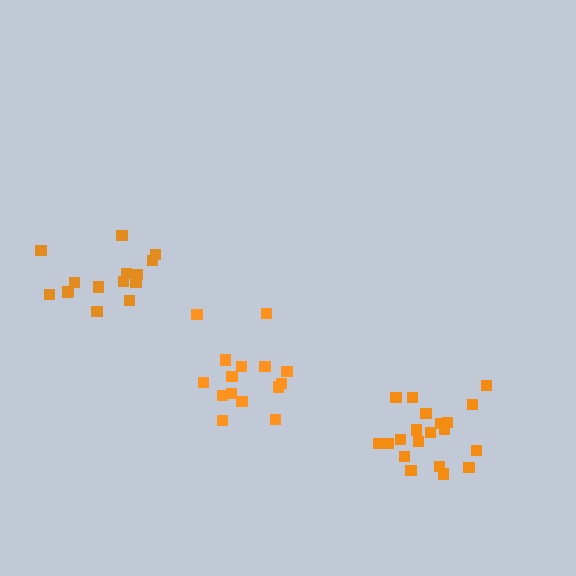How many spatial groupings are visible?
There are 3 spatial groupings.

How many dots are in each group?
Group 1: 15 dots, Group 2: 20 dots, Group 3: 15 dots (50 total).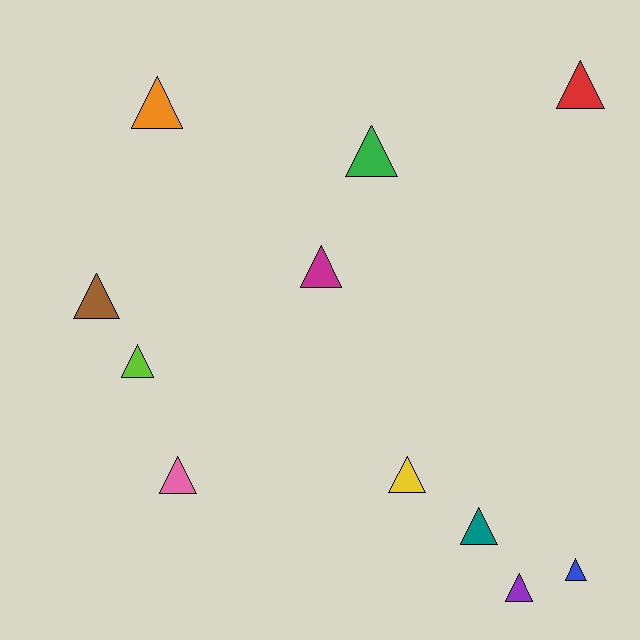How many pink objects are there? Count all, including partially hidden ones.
There is 1 pink object.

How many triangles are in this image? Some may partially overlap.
There are 11 triangles.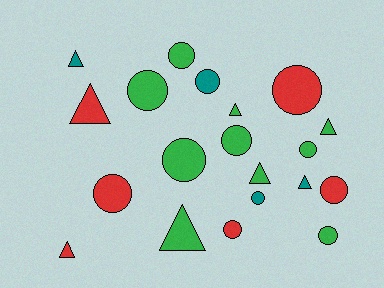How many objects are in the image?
There are 20 objects.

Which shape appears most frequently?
Circle, with 12 objects.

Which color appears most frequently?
Green, with 10 objects.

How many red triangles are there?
There are 2 red triangles.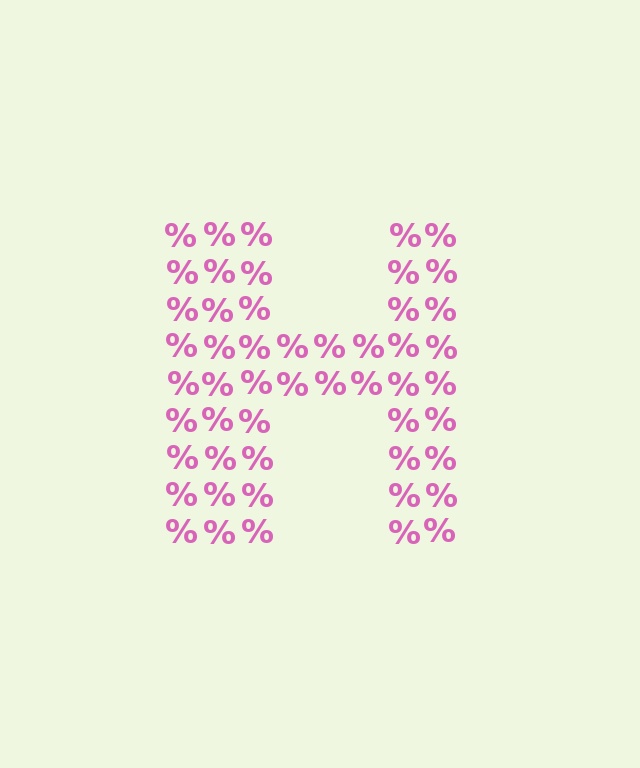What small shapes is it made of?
It is made of small percent signs.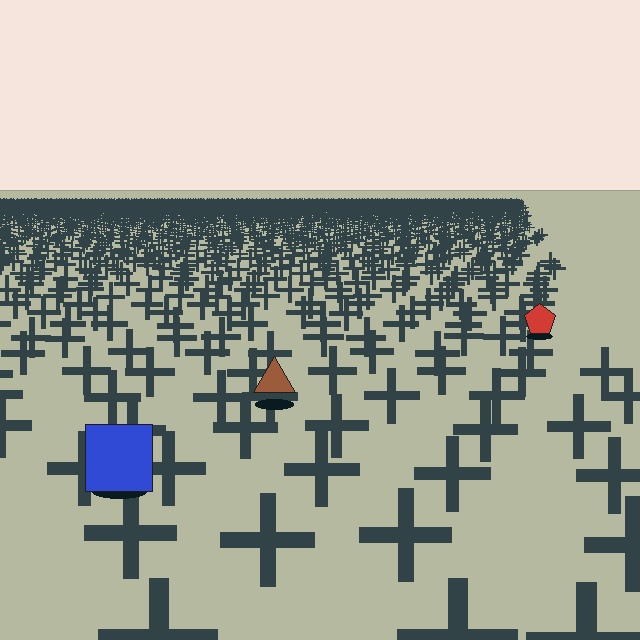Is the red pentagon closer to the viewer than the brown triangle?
No. The brown triangle is closer — you can tell from the texture gradient: the ground texture is coarser near it.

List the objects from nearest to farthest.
From nearest to farthest: the blue square, the brown triangle, the red pentagon.